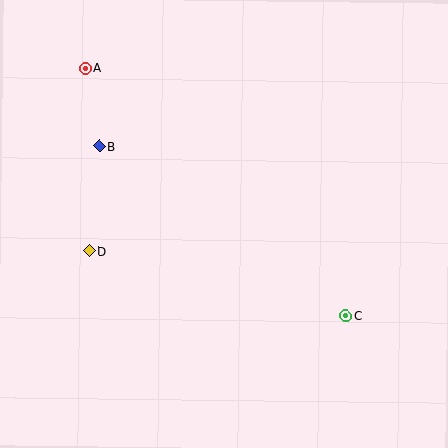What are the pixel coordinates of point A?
Point A is at (85, 69).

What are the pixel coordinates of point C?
Point C is at (346, 316).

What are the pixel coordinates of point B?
Point B is at (99, 146).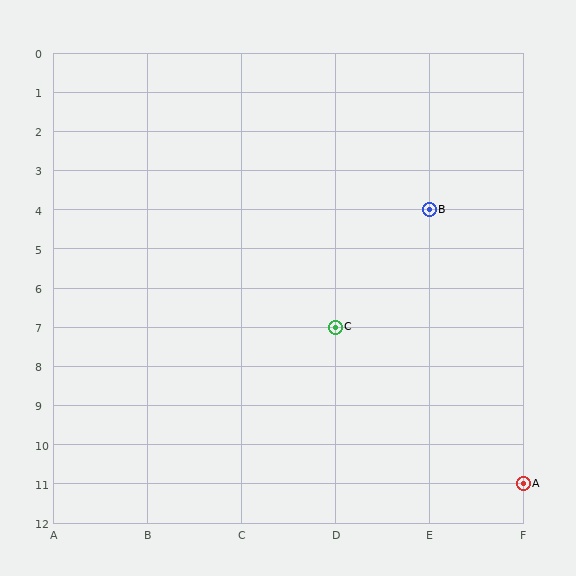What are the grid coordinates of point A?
Point A is at grid coordinates (F, 11).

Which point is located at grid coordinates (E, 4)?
Point B is at (E, 4).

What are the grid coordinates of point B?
Point B is at grid coordinates (E, 4).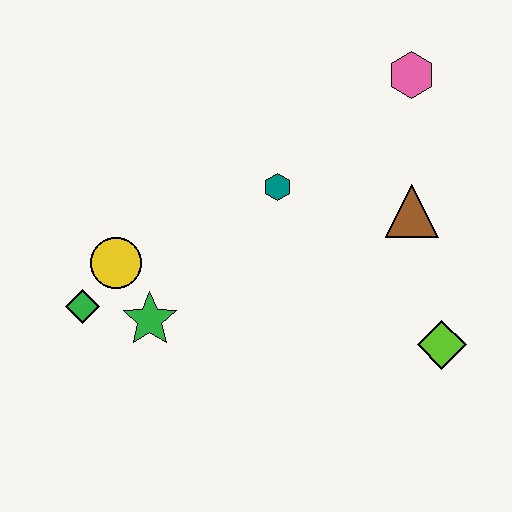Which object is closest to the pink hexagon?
The brown triangle is closest to the pink hexagon.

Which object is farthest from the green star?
The pink hexagon is farthest from the green star.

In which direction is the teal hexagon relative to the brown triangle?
The teal hexagon is to the left of the brown triangle.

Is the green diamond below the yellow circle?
Yes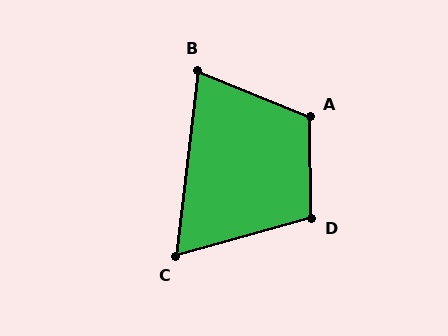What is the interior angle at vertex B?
Approximately 75 degrees (acute).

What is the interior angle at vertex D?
Approximately 105 degrees (obtuse).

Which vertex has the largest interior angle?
A, at approximately 113 degrees.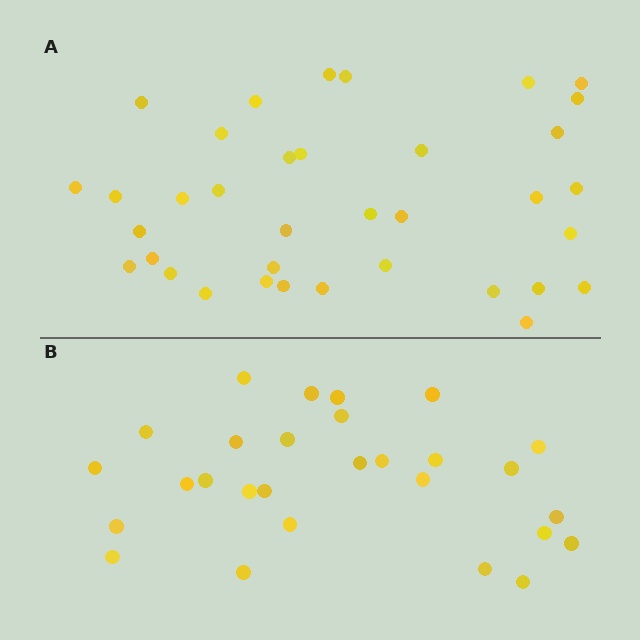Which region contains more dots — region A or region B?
Region A (the top region) has more dots.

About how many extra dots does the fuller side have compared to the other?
Region A has roughly 8 or so more dots than region B.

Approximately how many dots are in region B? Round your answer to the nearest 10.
About 30 dots. (The exact count is 28, which rounds to 30.)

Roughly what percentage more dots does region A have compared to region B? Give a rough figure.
About 30% more.